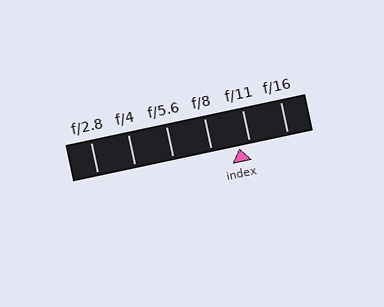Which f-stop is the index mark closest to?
The index mark is closest to f/11.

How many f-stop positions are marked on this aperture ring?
There are 6 f-stop positions marked.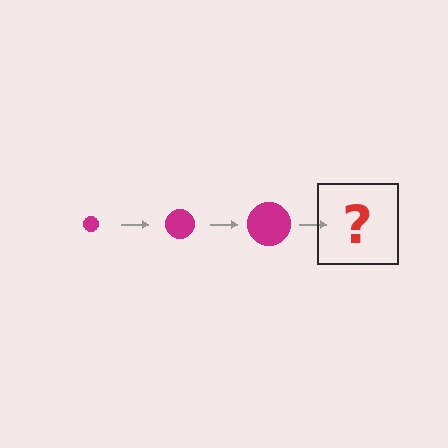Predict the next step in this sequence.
The next step is a magenta circle, larger than the previous one.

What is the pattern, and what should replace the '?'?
The pattern is that the circle gets progressively larger each step. The '?' should be a magenta circle, larger than the previous one.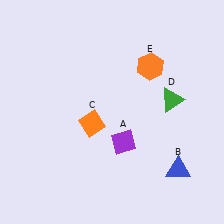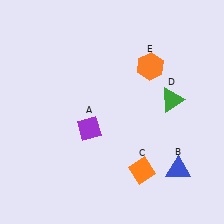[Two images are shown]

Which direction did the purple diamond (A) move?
The purple diamond (A) moved left.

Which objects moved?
The objects that moved are: the purple diamond (A), the orange diamond (C).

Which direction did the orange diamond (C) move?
The orange diamond (C) moved right.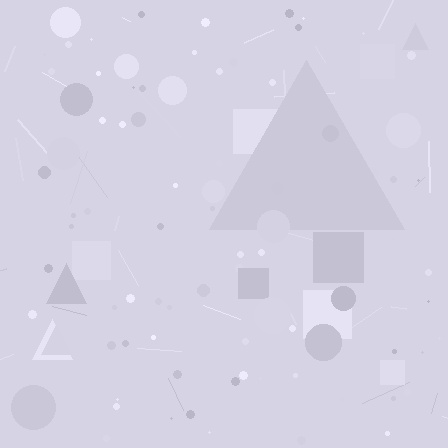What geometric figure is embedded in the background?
A triangle is embedded in the background.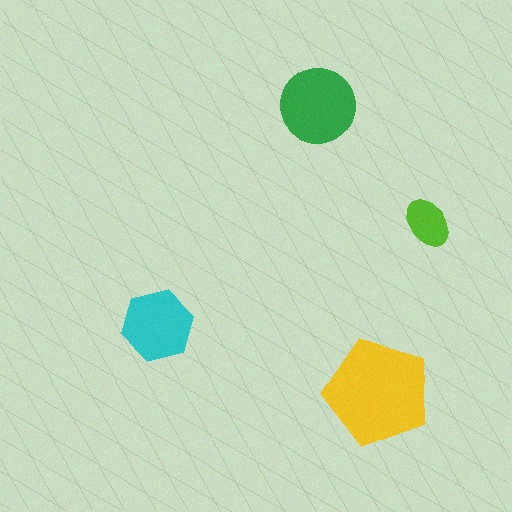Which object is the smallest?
The lime ellipse.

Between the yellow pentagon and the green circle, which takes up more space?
The yellow pentagon.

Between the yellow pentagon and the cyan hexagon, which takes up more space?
The yellow pentagon.